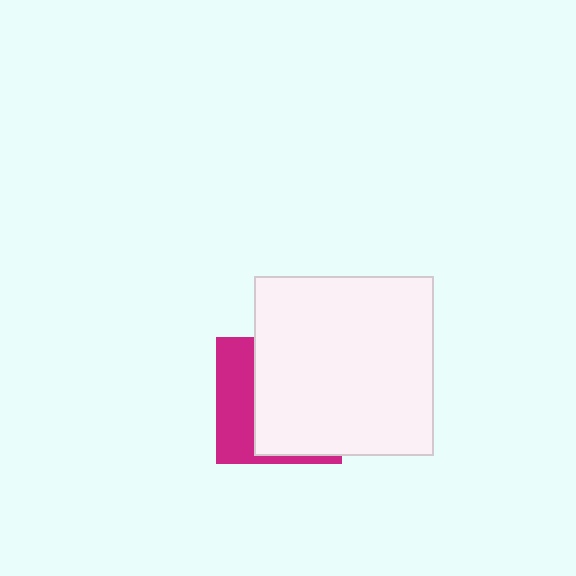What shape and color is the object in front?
The object in front is a white square.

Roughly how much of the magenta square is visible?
A small part of it is visible (roughly 35%).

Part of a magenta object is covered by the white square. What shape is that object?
It is a square.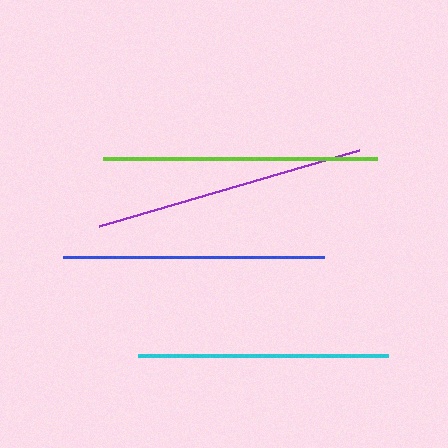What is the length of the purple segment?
The purple segment is approximately 271 pixels long.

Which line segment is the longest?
The lime line is the longest at approximately 274 pixels.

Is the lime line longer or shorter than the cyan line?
The lime line is longer than the cyan line.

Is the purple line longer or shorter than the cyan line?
The purple line is longer than the cyan line.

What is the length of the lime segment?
The lime segment is approximately 274 pixels long.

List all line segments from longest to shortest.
From longest to shortest: lime, purple, blue, cyan.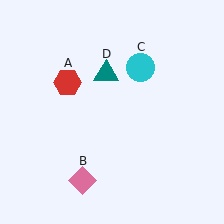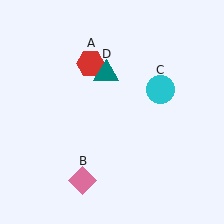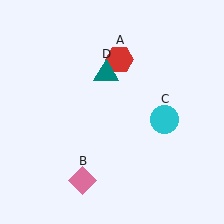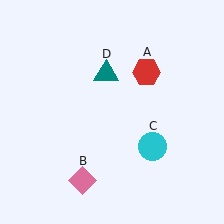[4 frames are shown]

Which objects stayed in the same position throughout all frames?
Pink diamond (object B) and teal triangle (object D) remained stationary.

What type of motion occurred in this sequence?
The red hexagon (object A), cyan circle (object C) rotated clockwise around the center of the scene.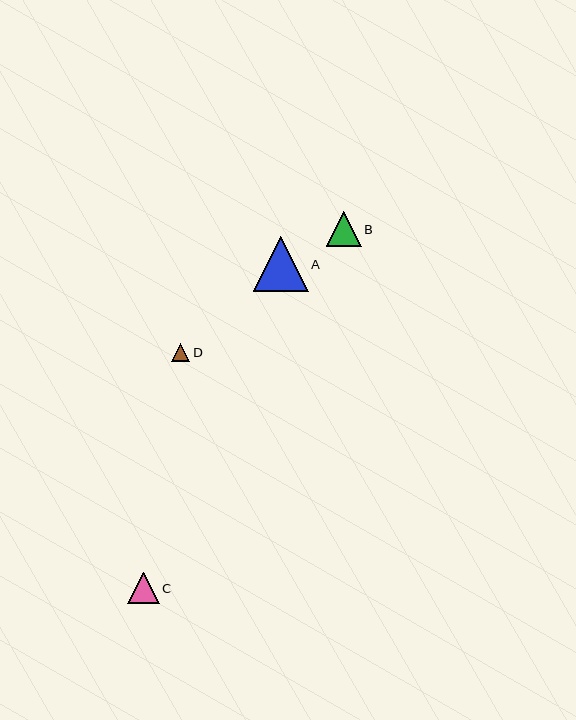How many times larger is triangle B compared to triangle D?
Triangle B is approximately 2.0 times the size of triangle D.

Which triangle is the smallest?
Triangle D is the smallest with a size of approximately 18 pixels.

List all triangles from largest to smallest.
From largest to smallest: A, B, C, D.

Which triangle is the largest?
Triangle A is the largest with a size of approximately 55 pixels.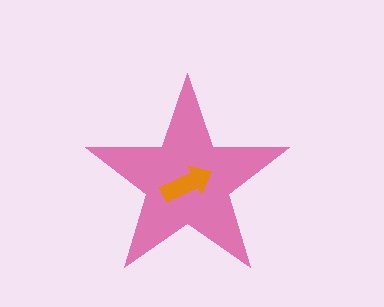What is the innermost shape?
The orange arrow.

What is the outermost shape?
The pink star.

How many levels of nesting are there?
2.